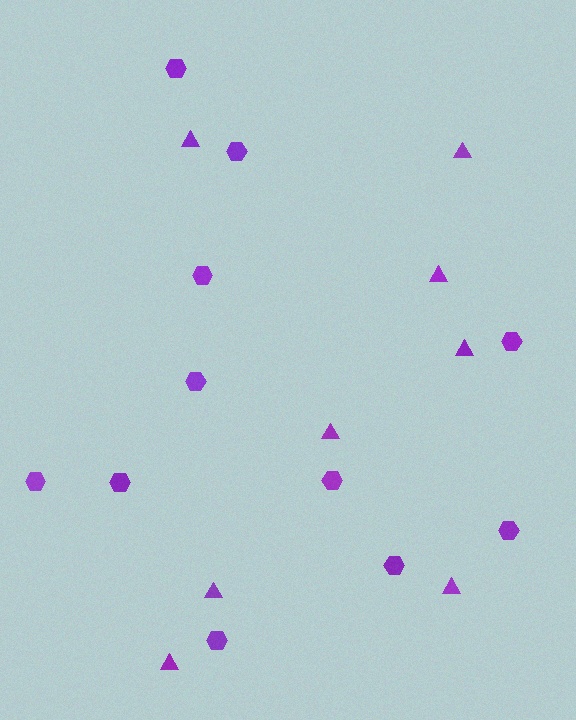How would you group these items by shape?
There are 2 groups: one group of hexagons (11) and one group of triangles (8).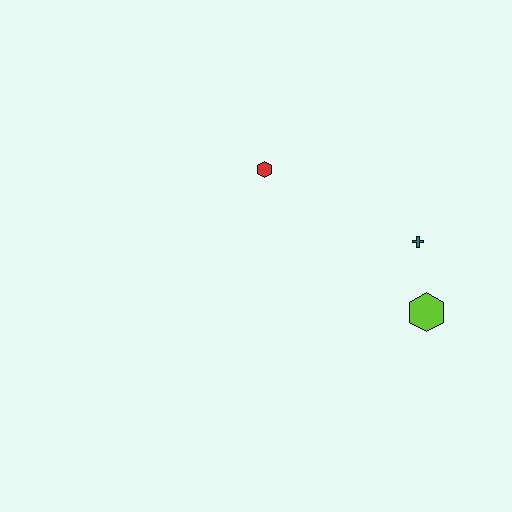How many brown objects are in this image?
There are no brown objects.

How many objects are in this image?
There are 3 objects.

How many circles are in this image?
There are no circles.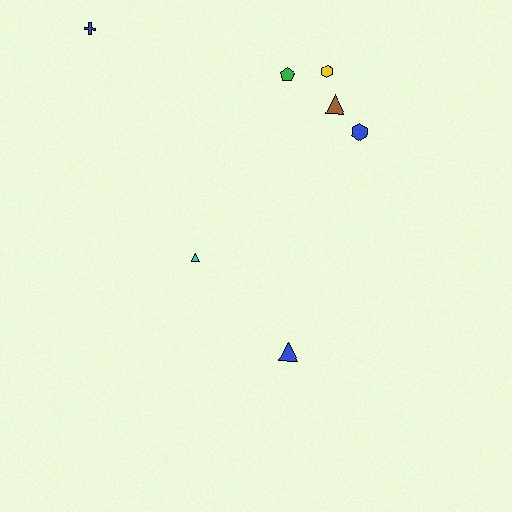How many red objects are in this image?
There are no red objects.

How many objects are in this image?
There are 7 objects.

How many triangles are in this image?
There are 3 triangles.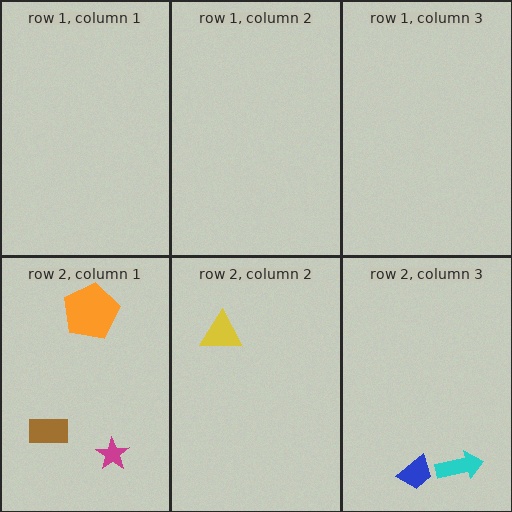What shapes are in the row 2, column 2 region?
The yellow triangle.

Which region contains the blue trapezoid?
The row 2, column 3 region.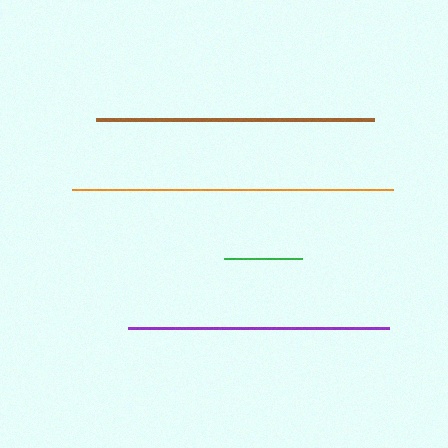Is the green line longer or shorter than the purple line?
The purple line is longer than the green line.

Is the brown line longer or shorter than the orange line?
The orange line is longer than the brown line.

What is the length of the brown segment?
The brown segment is approximately 278 pixels long.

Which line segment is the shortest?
The green line is the shortest at approximately 78 pixels.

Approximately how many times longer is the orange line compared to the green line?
The orange line is approximately 4.1 times the length of the green line.